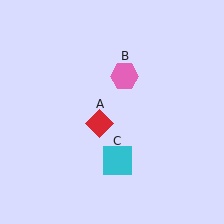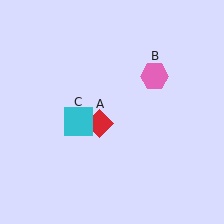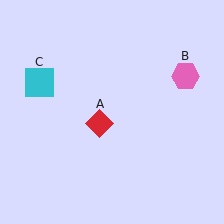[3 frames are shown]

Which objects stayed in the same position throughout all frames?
Red diamond (object A) remained stationary.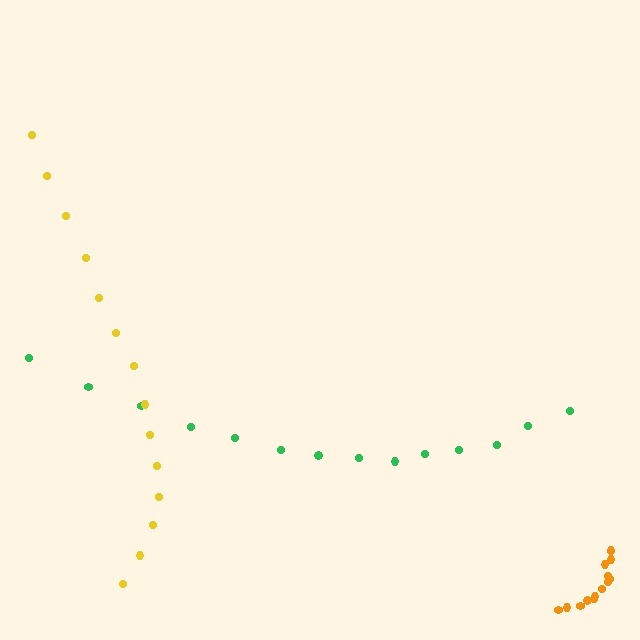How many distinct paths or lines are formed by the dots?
There are 3 distinct paths.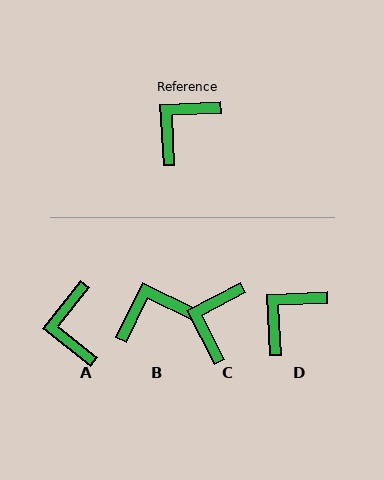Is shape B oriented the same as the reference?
No, it is off by about 29 degrees.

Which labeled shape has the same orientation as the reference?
D.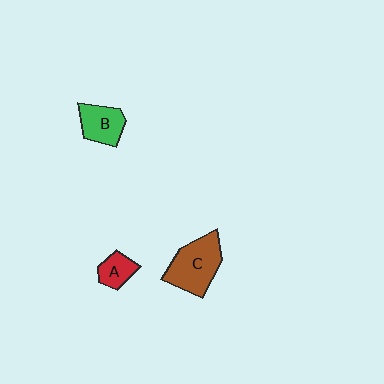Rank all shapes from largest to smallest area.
From largest to smallest: C (brown), B (green), A (red).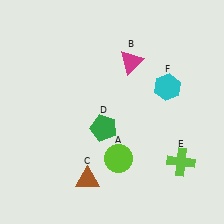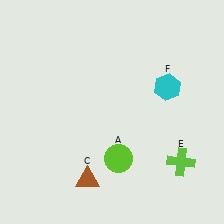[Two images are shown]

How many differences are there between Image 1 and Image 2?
There are 2 differences between the two images.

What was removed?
The magenta triangle (B), the green pentagon (D) were removed in Image 2.